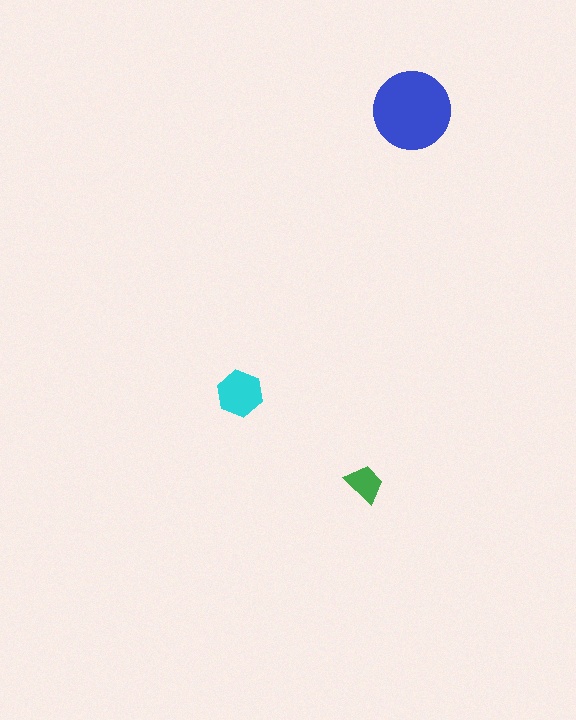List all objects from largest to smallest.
The blue circle, the cyan hexagon, the green trapezoid.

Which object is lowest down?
The green trapezoid is bottommost.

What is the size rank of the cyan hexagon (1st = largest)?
2nd.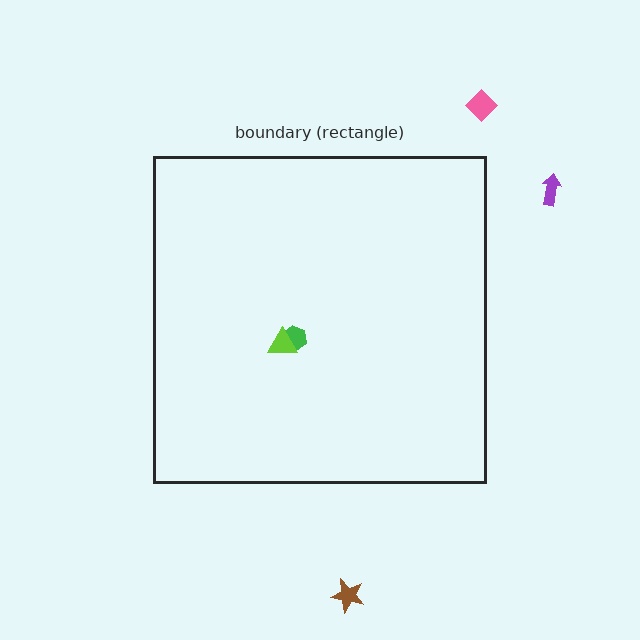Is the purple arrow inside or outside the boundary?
Outside.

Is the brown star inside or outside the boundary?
Outside.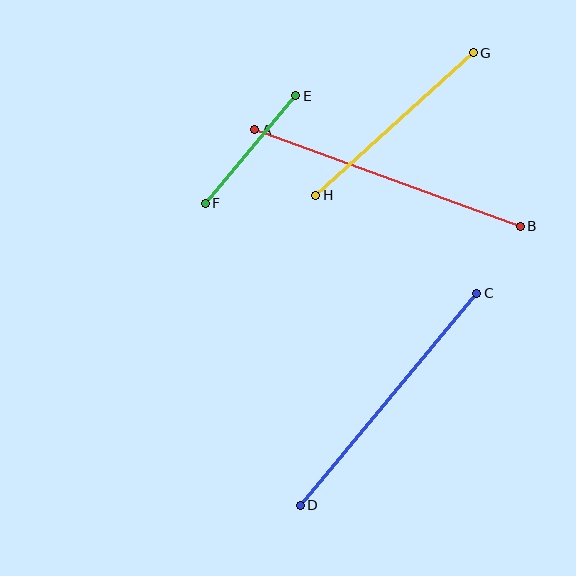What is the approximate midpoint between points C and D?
The midpoint is at approximately (389, 399) pixels.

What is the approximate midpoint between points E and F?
The midpoint is at approximately (250, 149) pixels.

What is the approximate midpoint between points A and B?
The midpoint is at approximately (388, 178) pixels.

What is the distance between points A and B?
The distance is approximately 283 pixels.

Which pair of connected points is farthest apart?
Points A and B are farthest apart.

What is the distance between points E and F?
The distance is approximately 140 pixels.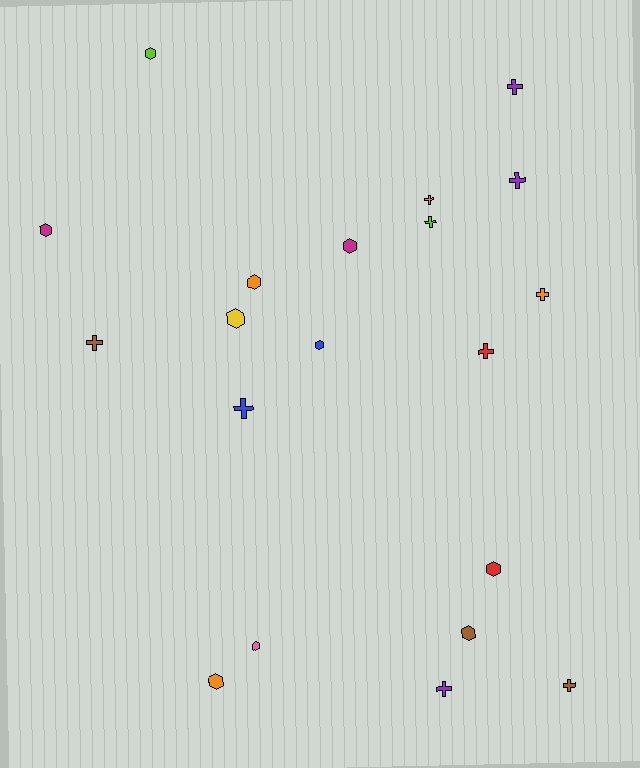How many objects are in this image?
There are 20 objects.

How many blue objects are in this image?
There are 2 blue objects.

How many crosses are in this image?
There are 10 crosses.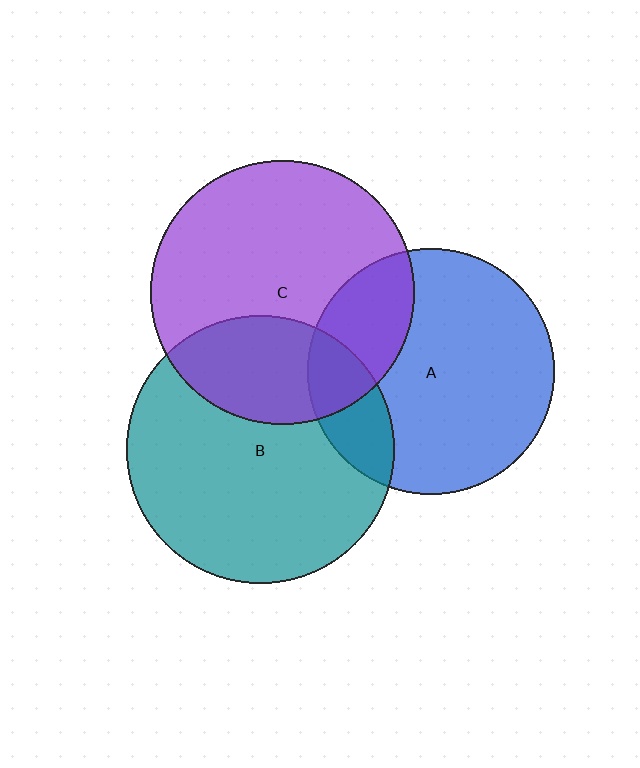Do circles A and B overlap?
Yes.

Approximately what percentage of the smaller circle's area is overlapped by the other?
Approximately 20%.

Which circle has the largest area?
Circle B (teal).